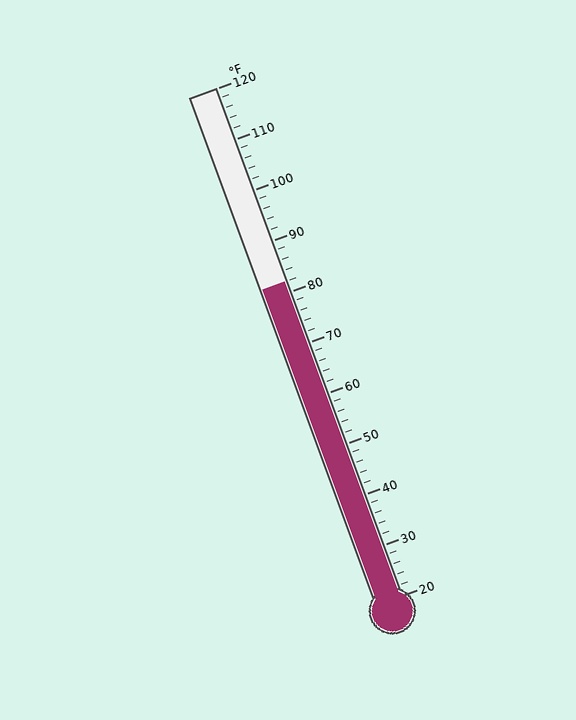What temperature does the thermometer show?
The thermometer shows approximately 82°F.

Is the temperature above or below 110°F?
The temperature is below 110°F.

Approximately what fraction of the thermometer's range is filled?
The thermometer is filled to approximately 60% of its range.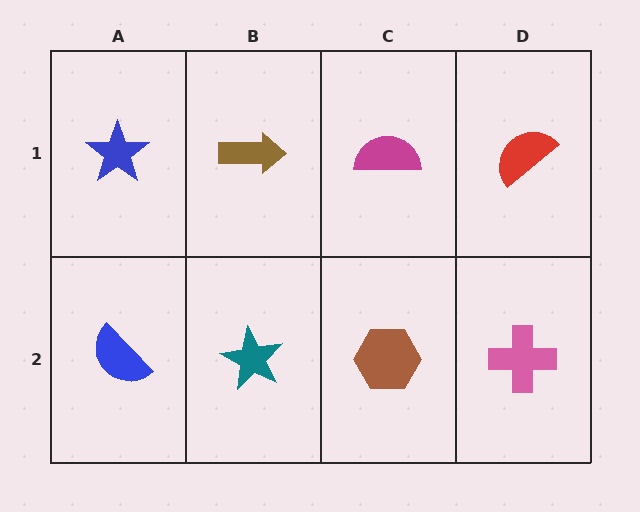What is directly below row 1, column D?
A pink cross.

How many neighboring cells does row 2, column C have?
3.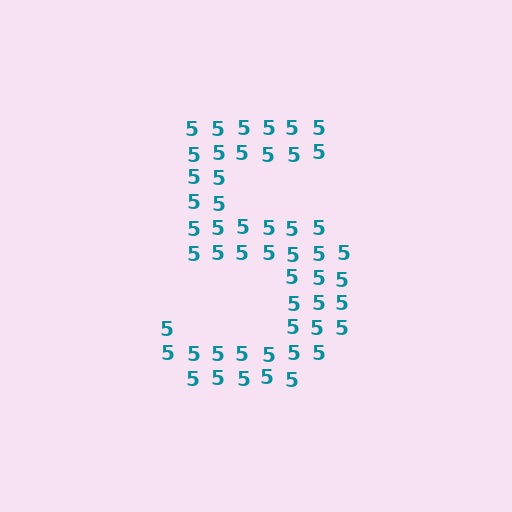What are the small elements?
The small elements are digit 5's.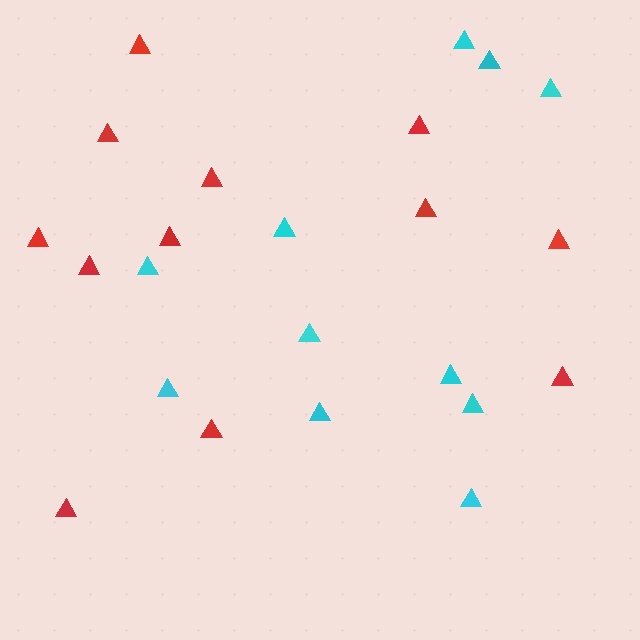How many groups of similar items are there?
There are 2 groups: one group of red triangles (12) and one group of cyan triangles (11).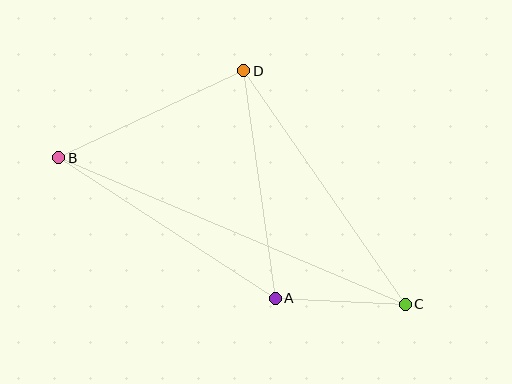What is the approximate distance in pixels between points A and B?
The distance between A and B is approximately 258 pixels.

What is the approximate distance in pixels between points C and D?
The distance between C and D is approximately 284 pixels.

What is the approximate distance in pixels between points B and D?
The distance between B and D is approximately 205 pixels.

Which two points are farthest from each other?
Points B and C are farthest from each other.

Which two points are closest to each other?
Points A and C are closest to each other.